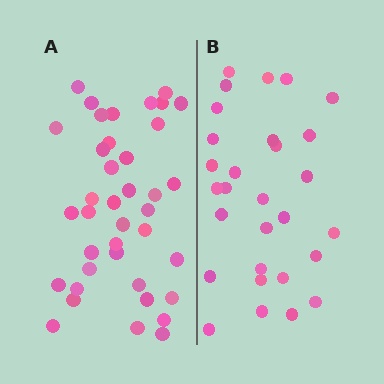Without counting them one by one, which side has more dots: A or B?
Region A (the left region) has more dots.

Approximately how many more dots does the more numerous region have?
Region A has roughly 10 or so more dots than region B.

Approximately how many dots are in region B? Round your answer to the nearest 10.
About 30 dots. (The exact count is 29, which rounds to 30.)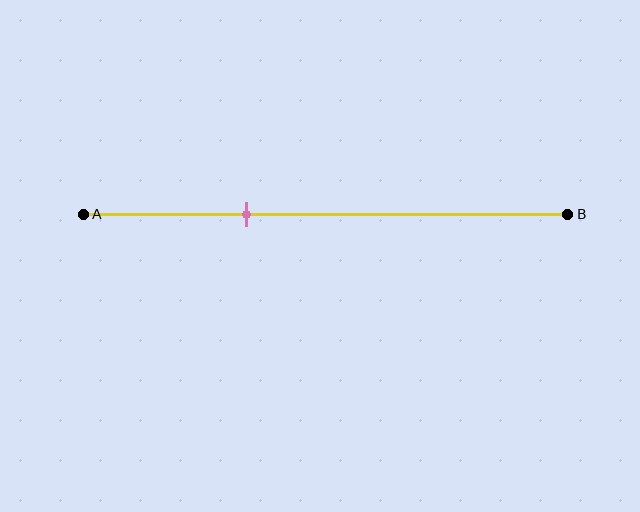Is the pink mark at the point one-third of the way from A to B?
Yes, the mark is approximately at the one-third point.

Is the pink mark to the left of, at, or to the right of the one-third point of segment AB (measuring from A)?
The pink mark is approximately at the one-third point of segment AB.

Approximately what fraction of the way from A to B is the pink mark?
The pink mark is approximately 35% of the way from A to B.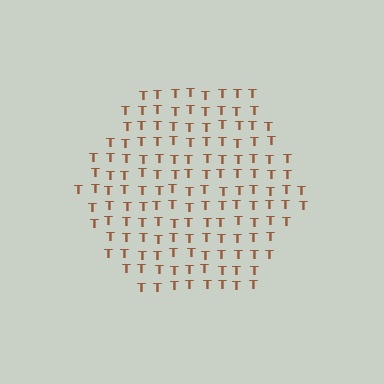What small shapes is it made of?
It is made of small letter T's.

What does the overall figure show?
The overall figure shows a hexagon.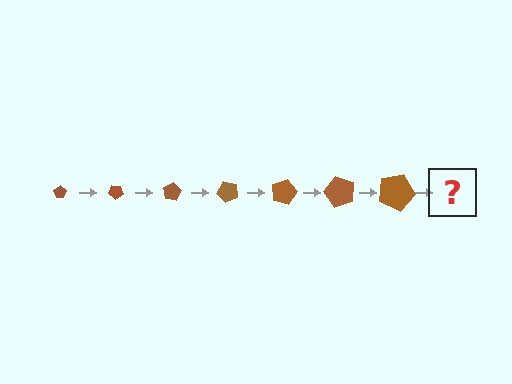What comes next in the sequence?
The next element should be a pentagon, larger than the previous one and rotated 280 degrees from the start.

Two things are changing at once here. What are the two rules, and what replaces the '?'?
The two rules are that the pentagon grows larger each step and it rotates 40 degrees each step. The '?' should be a pentagon, larger than the previous one and rotated 280 degrees from the start.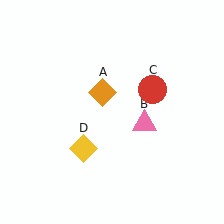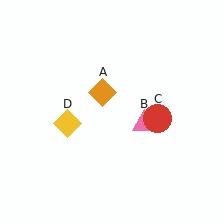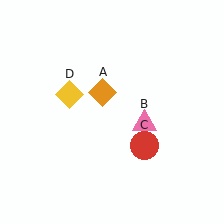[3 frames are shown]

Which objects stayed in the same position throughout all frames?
Orange diamond (object A) and pink triangle (object B) remained stationary.